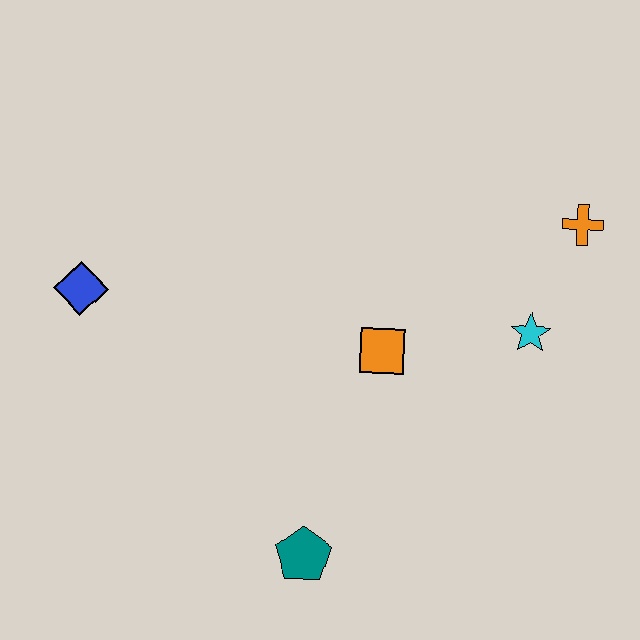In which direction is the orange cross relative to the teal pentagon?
The orange cross is above the teal pentagon.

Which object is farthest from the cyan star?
The blue diamond is farthest from the cyan star.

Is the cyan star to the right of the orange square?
Yes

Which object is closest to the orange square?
The cyan star is closest to the orange square.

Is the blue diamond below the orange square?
No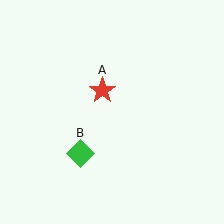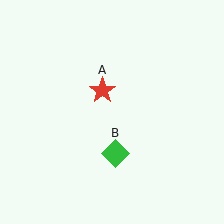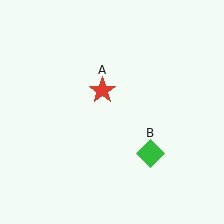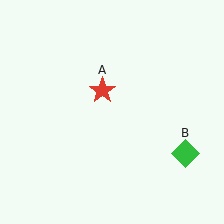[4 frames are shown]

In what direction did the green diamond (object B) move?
The green diamond (object B) moved right.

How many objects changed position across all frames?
1 object changed position: green diamond (object B).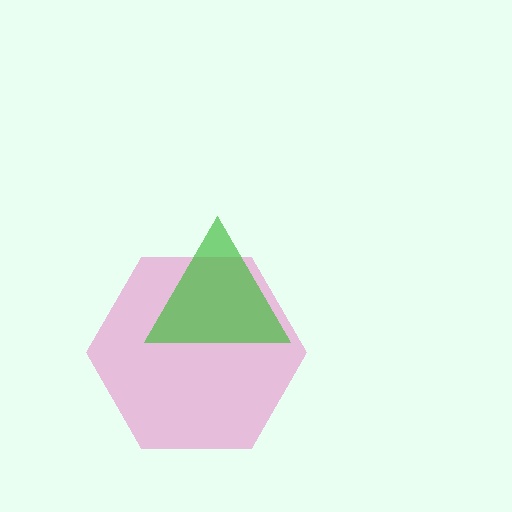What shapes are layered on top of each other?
The layered shapes are: a pink hexagon, a green triangle.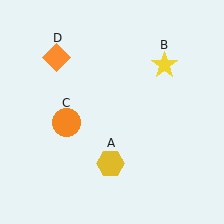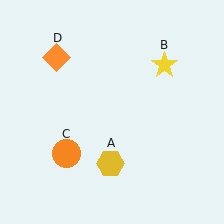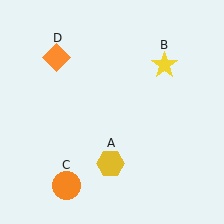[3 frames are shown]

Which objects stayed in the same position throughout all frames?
Yellow hexagon (object A) and yellow star (object B) and orange diamond (object D) remained stationary.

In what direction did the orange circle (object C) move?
The orange circle (object C) moved down.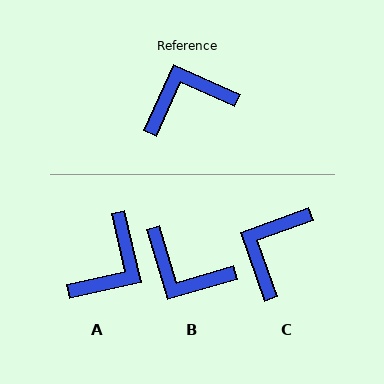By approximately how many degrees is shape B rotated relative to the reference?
Approximately 131 degrees counter-clockwise.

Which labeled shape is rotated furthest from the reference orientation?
A, about 143 degrees away.